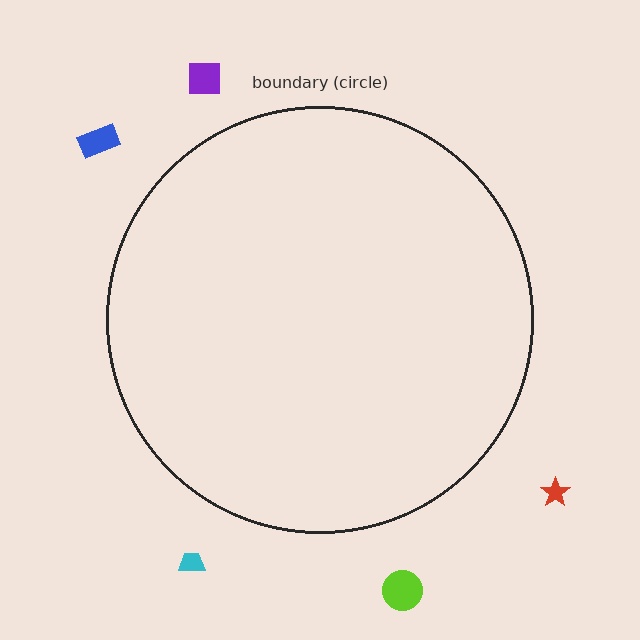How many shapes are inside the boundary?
0 inside, 5 outside.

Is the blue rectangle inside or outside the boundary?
Outside.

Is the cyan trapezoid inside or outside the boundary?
Outside.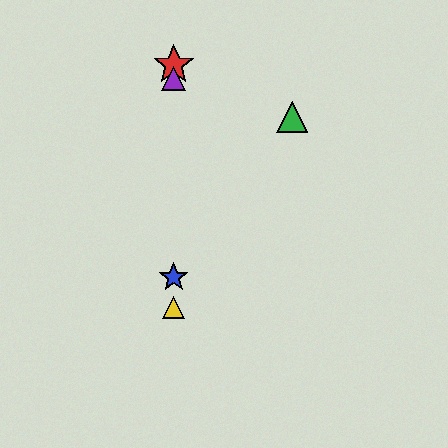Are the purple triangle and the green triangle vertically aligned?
No, the purple triangle is at x≈174 and the green triangle is at x≈292.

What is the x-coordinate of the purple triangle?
The purple triangle is at x≈174.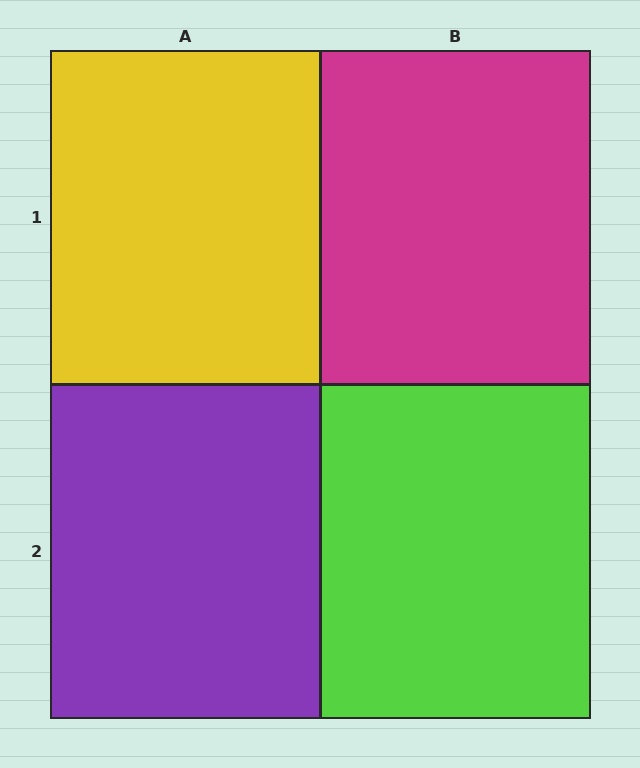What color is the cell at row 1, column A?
Yellow.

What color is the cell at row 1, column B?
Magenta.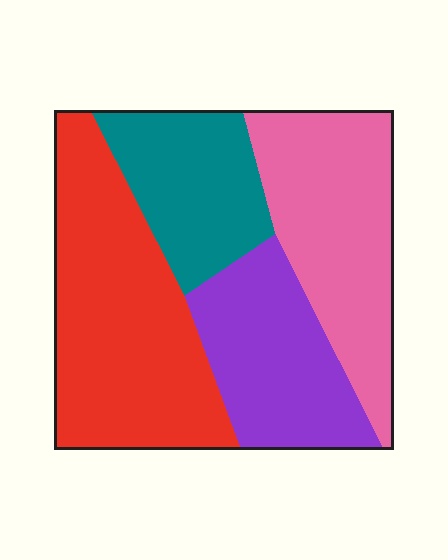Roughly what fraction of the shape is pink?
Pink takes up about one quarter (1/4) of the shape.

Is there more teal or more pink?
Pink.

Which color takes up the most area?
Red, at roughly 35%.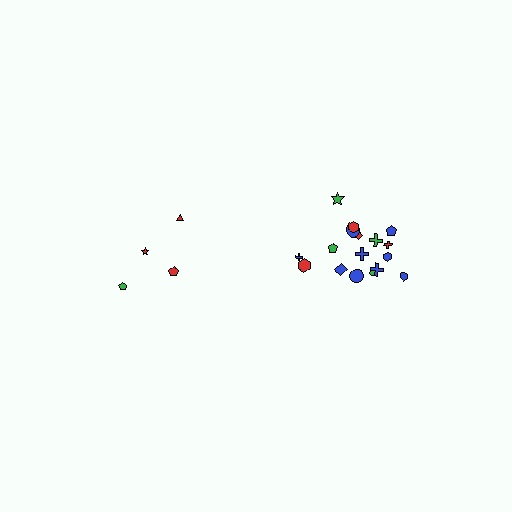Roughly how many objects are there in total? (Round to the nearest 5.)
Roughly 20 objects in total.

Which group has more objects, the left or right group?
The right group.